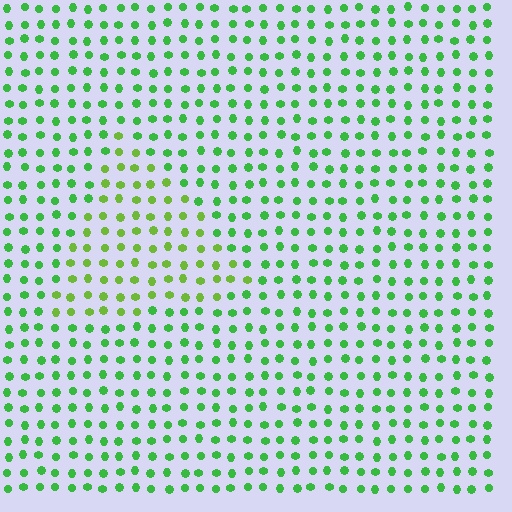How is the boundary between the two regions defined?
The boundary is defined purely by a slight shift in hue (about 29 degrees). Spacing, size, and orientation are identical on both sides.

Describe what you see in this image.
The image is filled with small green elements in a uniform arrangement. A triangle-shaped region is visible where the elements are tinted to a slightly different hue, forming a subtle color boundary.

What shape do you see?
I see a triangle.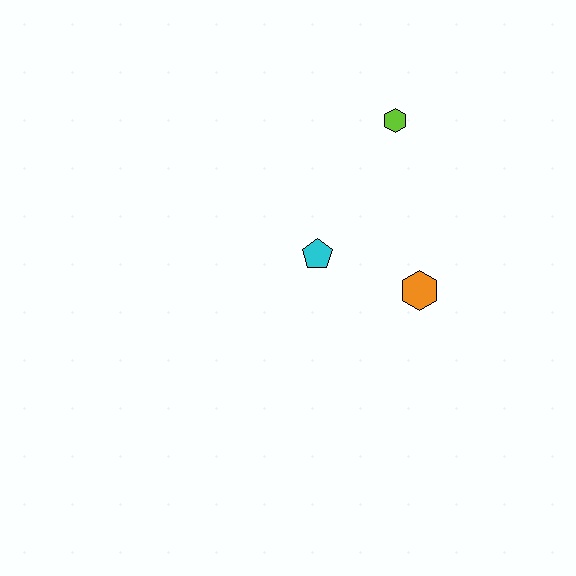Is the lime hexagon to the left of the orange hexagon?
Yes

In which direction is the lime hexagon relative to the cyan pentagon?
The lime hexagon is above the cyan pentagon.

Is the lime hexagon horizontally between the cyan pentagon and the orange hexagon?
Yes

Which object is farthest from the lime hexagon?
The orange hexagon is farthest from the lime hexagon.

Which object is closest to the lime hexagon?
The cyan pentagon is closest to the lime hexagon.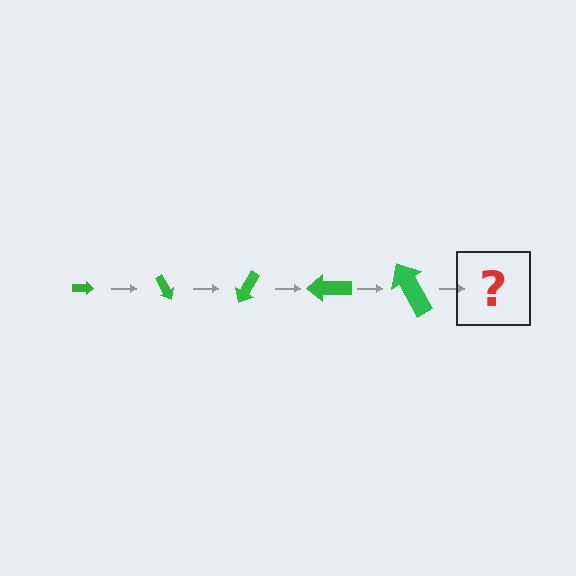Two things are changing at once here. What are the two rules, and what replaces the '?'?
The two rules are that the arrow grows larger each step and it rotates 60 degrees each step. The '?' should be an arrow, larger than the previous one and rotated 300 degrees from the start.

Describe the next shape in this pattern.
It should be an arrow, larger than the previous one and rotated 300 degrees from the start.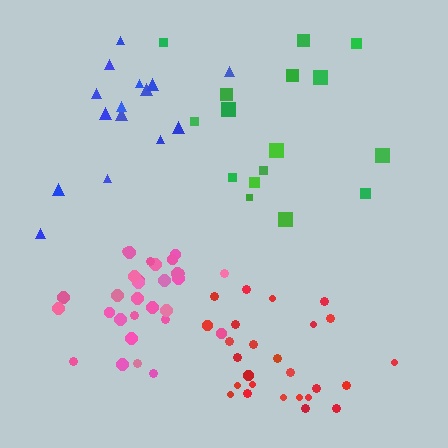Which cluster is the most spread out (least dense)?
Green.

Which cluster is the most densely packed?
Pink.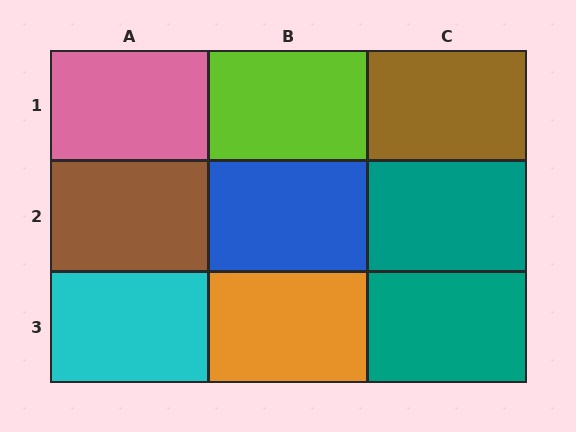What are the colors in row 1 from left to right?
Pink, lime, brown.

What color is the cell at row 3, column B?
Orange.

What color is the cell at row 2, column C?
Teal.